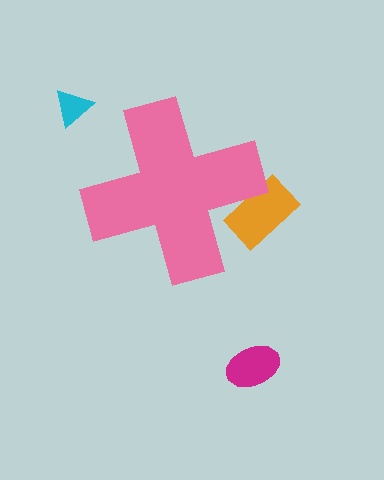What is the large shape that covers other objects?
A pink cross.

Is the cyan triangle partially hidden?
No, the cyan triangle is fully visible.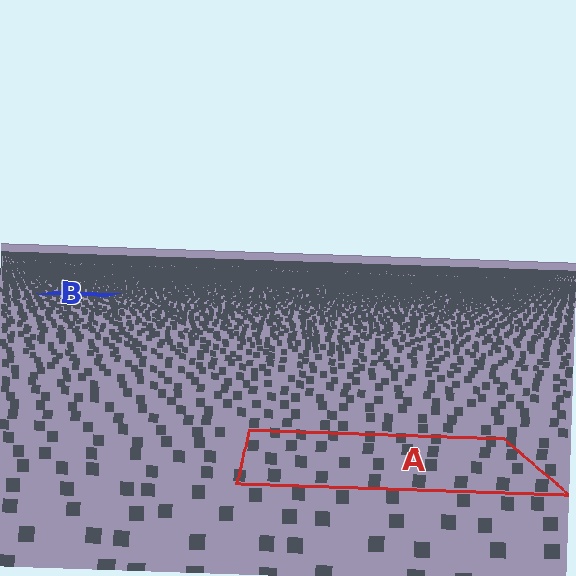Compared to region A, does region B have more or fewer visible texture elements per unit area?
Region B has more texture elements per unit area — they are packed more densely because it is farther away.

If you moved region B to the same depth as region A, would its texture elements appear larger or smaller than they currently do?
They would appear larger. At a closer depth, the same texture elements are projected at a bigger on-screen size.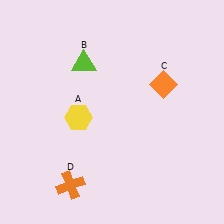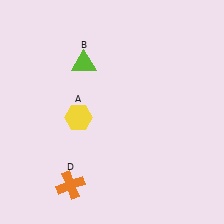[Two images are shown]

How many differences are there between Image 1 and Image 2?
There is 1 difference between the two images.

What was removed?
The orange diamond (C) was removed in Image 2.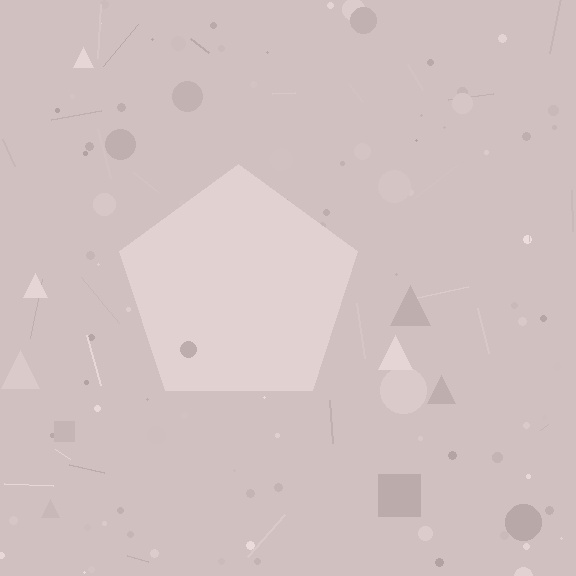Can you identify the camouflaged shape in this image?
The camouflaged shape is a pentagon.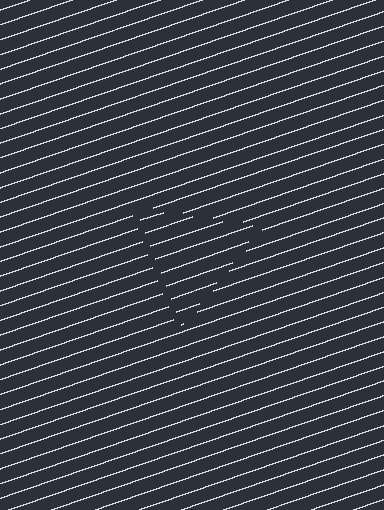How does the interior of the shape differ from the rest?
The interior of the shape contains the same grating, shifted by half a period — the contour is defined by the phase discontinuity where line-ends from the inner and outer gratings abut.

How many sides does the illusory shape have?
3 sides — the line-ends trace a triangle.